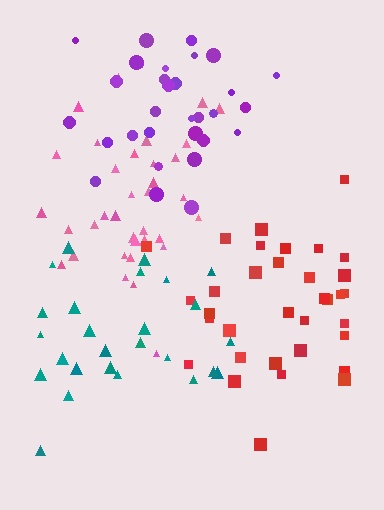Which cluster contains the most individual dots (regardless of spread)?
Pink (35).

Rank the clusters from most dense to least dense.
pink, purple, red, teal.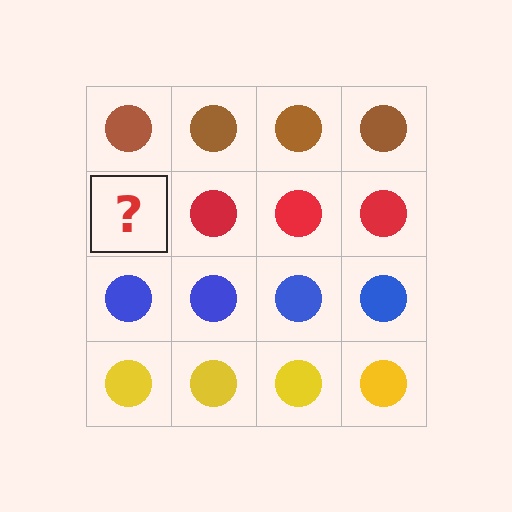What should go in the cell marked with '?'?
The missing cell should contain a red circle.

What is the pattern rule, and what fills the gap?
The rule is that each row has a consistent color. The gap should be filled with a red circle.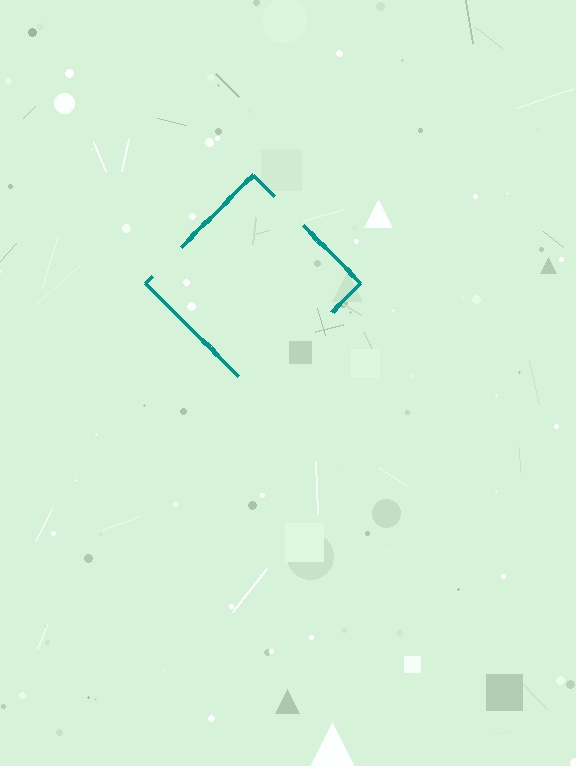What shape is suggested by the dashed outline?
The dashed outline suggests a diamond.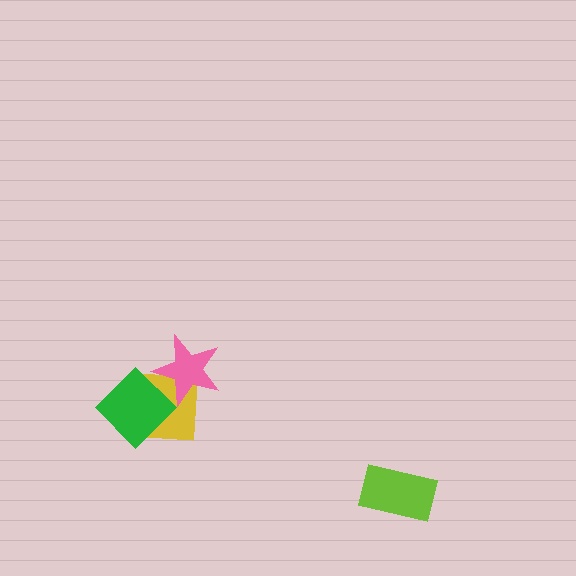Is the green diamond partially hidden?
Yes, it is partially covered by another shape.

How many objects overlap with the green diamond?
2 objects overlap with the green diamond.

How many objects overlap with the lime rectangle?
0 objects overlap with the lime rectangle.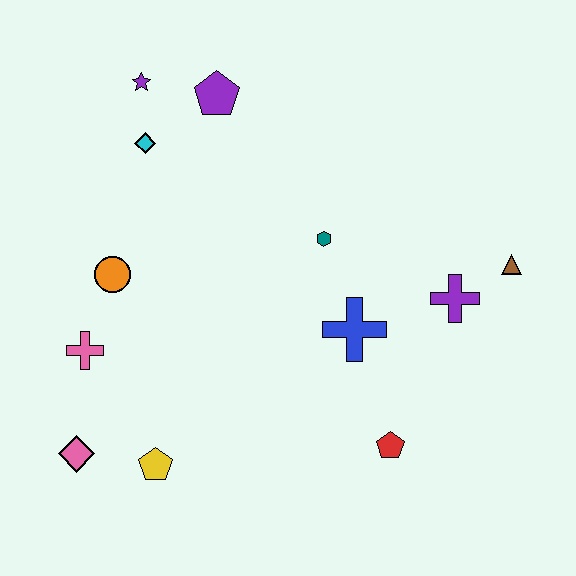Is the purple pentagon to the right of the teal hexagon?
No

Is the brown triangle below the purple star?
Yes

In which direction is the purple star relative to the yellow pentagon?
The purple star is above the yellow pentagon.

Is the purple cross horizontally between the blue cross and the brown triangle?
Yes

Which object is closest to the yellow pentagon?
The pink diamond is closest to the yellow pentagon.